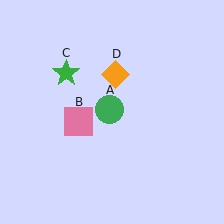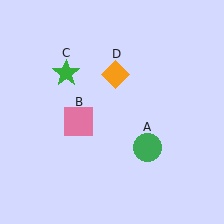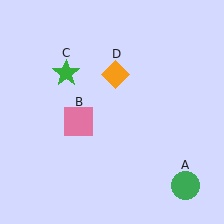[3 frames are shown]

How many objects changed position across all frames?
1 object changed position: green circle (object A).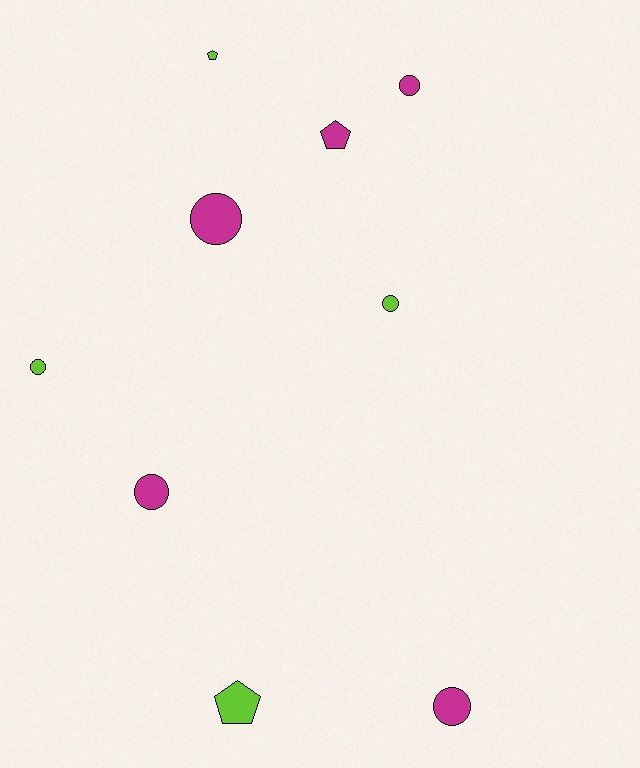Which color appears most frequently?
Magenta, with 5 objects.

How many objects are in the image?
There are 9 objects.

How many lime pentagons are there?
There are 2 lime pentagons.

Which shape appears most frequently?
Circle, with 6 objects.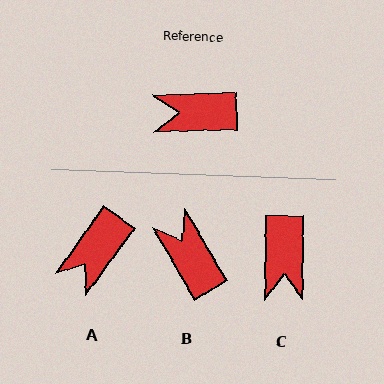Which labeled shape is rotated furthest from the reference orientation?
C, about 88 degrees away.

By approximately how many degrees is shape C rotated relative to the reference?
Approximately 88 degrees counter-clockwise.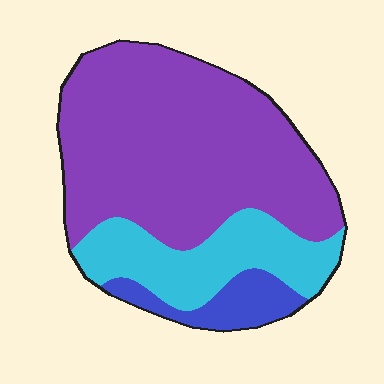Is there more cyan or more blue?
Cyan.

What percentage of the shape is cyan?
Cyan covers around 25% of the shape.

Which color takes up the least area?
Blue, at roughly 10%.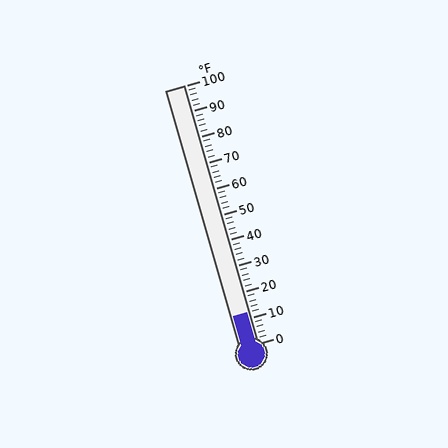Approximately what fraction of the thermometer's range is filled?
The thermometer is filled to approximately 10% of its range.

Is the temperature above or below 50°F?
The temperature is below 50°F.